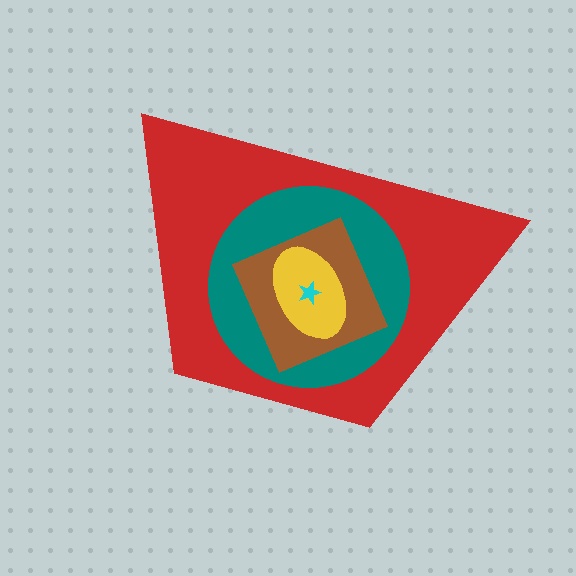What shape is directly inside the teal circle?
The brown diamond.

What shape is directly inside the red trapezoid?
The teal circle.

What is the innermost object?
The cyan star.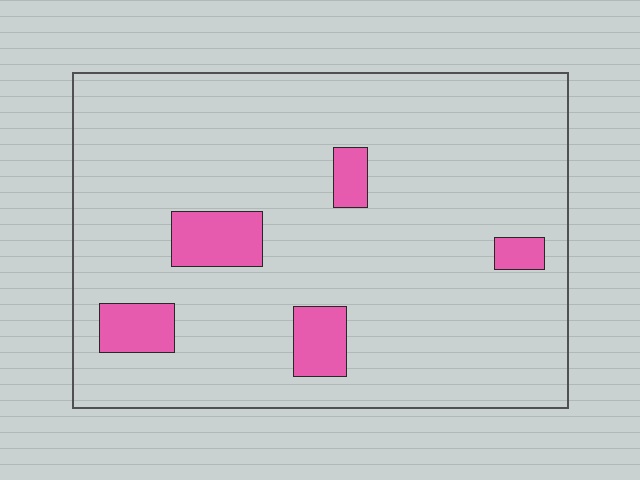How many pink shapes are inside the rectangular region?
5.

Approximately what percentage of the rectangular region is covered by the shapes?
Approximately 10%.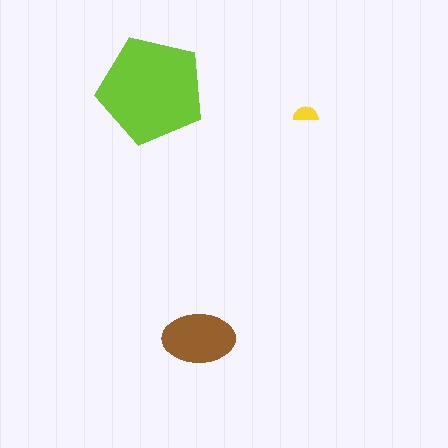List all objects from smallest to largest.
The yellow semicircle, the brown ellipse, the lime pentagon.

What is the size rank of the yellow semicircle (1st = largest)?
3rd.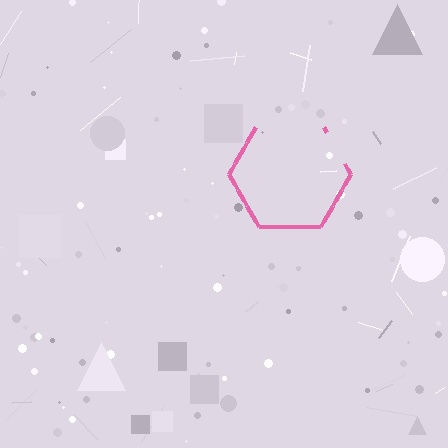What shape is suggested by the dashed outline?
The dashed outline suggests a hexagon.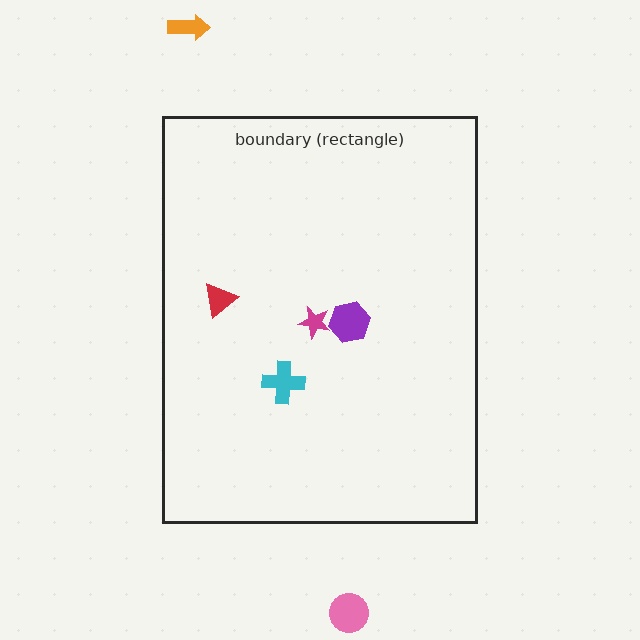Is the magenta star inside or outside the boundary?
Inside.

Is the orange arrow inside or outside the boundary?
Outside.